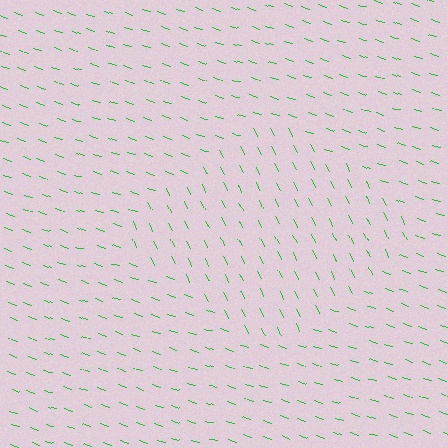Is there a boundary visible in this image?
Yes, there is a texture boundary formed by a change in line orientation.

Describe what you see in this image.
The image is filled with small green line segments. A diamond region in the image has lines oriented differently from the surrounding lines, creating a visible texture boundary.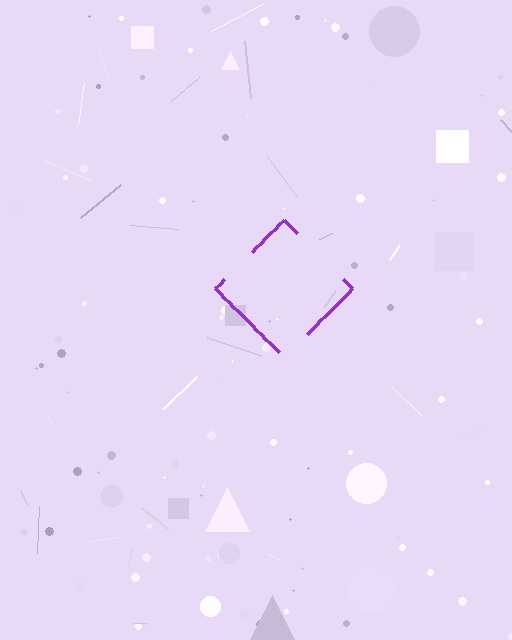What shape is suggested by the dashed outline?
The dashed outline suggests a diamond.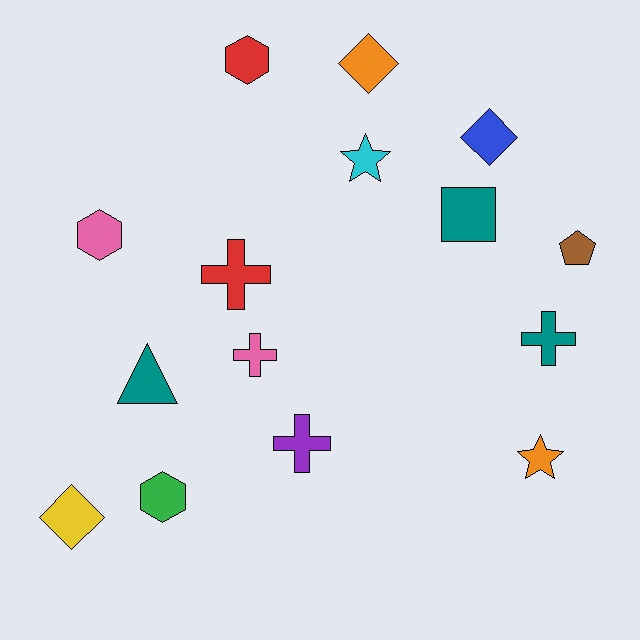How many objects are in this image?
There are 15 objects.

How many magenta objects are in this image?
There are no magenta objects.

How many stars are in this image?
There are 2 stars.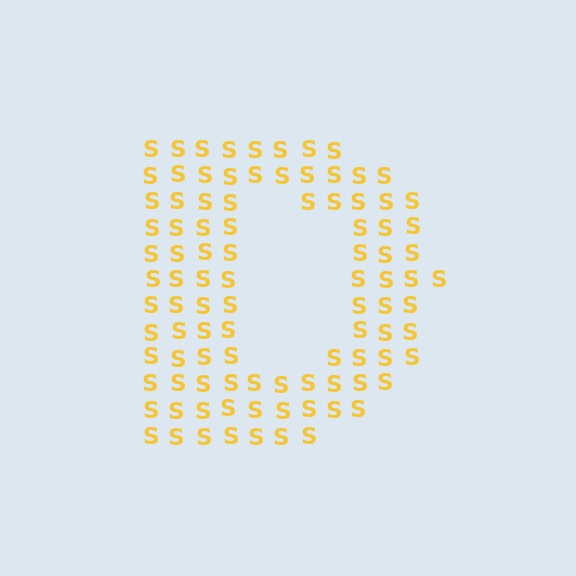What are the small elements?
The small elements are letter S's.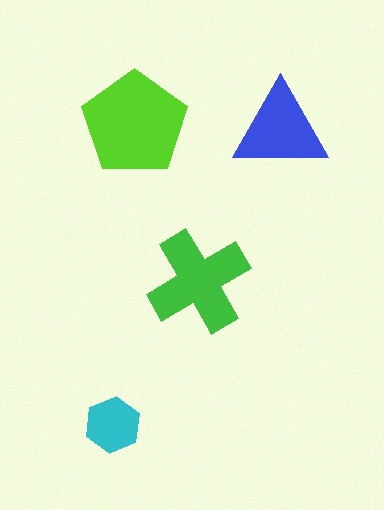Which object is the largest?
The lime pentagon.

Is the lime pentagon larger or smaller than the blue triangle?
Larger.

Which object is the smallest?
The cyan hexagon.